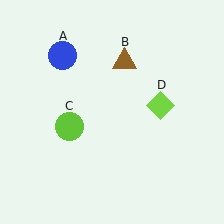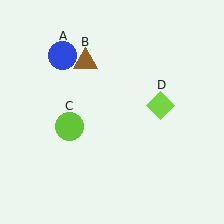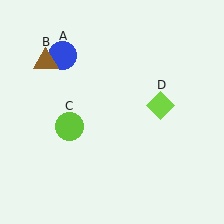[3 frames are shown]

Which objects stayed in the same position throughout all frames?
Blue circle (object A) and lime circle (object C) and lime diamond (object D) remained stationary.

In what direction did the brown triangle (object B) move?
The brown triangle (object B) moved left.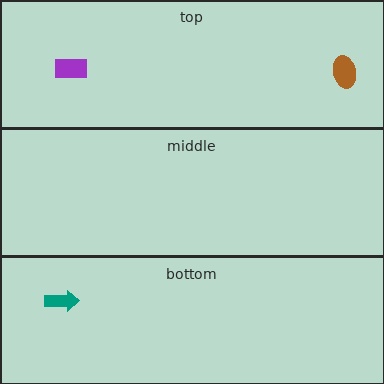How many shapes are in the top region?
2.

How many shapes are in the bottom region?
1.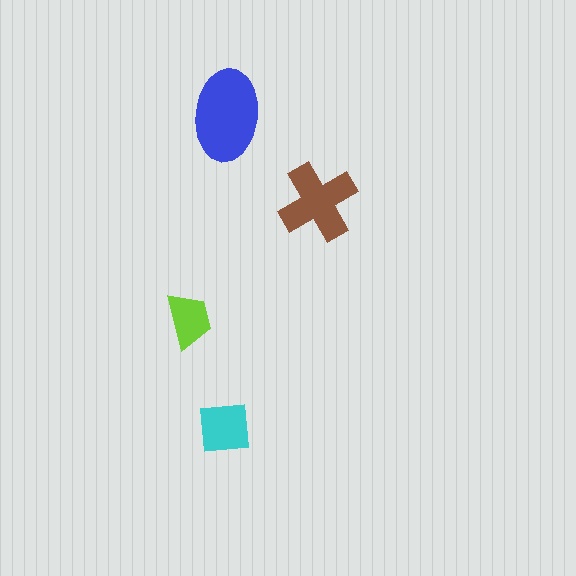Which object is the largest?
The blue ellipse.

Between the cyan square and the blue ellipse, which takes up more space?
The blue ellipse.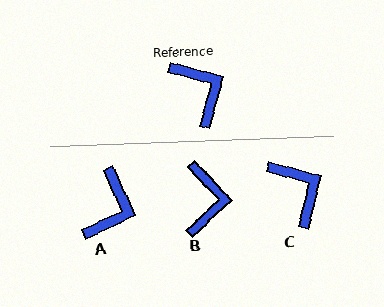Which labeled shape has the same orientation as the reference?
C.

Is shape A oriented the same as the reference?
No, it is off by about 50 degrees.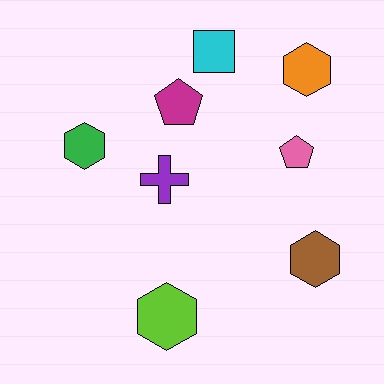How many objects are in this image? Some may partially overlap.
There are 8 objects.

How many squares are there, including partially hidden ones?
There is 1 square.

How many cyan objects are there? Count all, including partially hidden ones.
There is 1 cyan object.